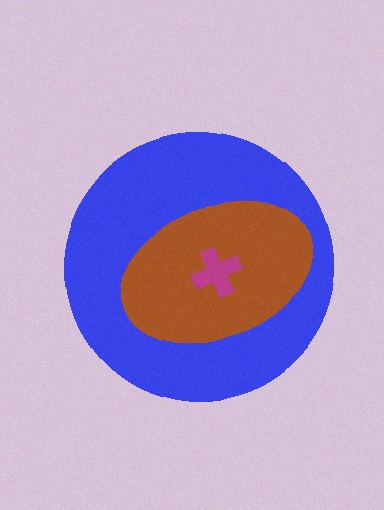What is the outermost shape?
The blue circle.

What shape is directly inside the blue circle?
The brown ellipse.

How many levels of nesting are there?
3.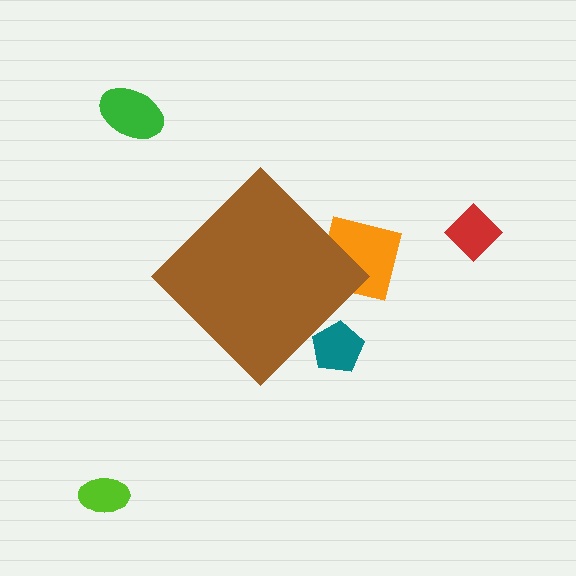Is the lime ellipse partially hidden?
No, the lime ellipse is fully visible.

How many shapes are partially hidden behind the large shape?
2 shapes are partially hidden.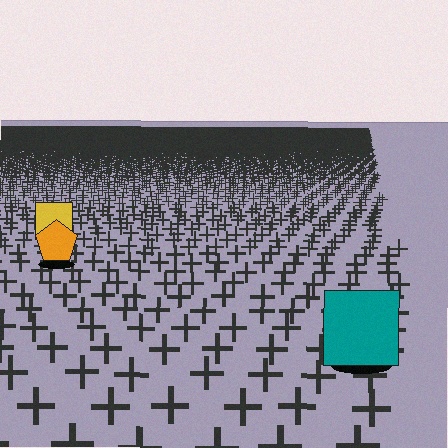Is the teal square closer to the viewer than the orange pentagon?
Yes. The teal square is closer — you can tell from the texture gradient: the ground texture is coarser near it.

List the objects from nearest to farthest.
From nearest to farthest: the teal square, the orange pentagon, the yellow square.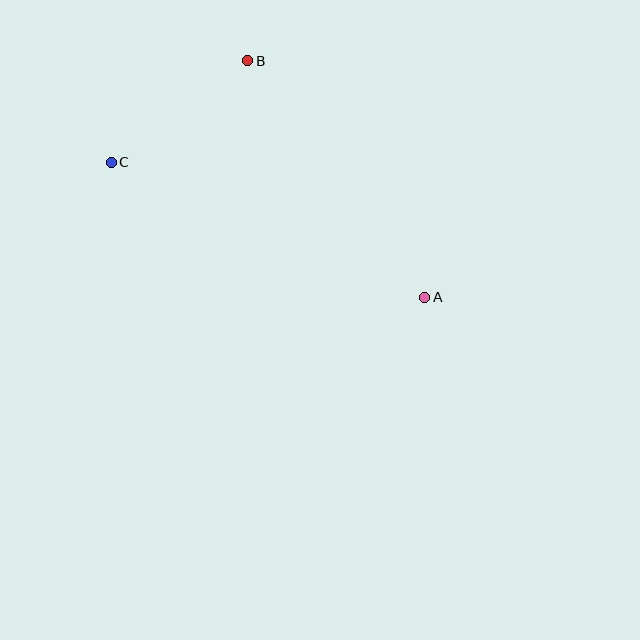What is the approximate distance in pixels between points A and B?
The distance between A and B is approximately 295 pixels.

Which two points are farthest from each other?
Points A and C are farthest from each other.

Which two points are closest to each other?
Points B and C are closest to each other.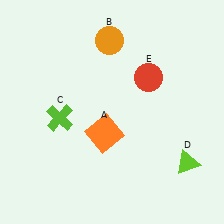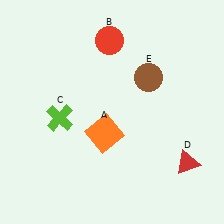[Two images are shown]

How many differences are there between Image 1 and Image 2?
There are 3 differences between the two images.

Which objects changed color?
B changed from orange to red. D changed from lime to red. E changed from red to brown.